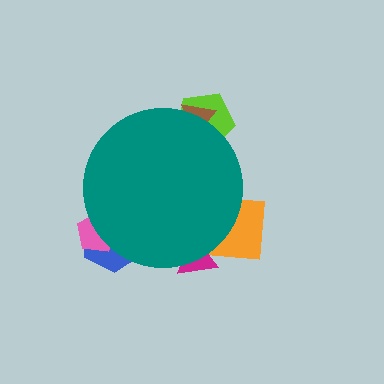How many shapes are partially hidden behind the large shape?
6 shapes are partially hidden.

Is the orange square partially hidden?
Yes, the orange square is partially hidden behind the teal circle.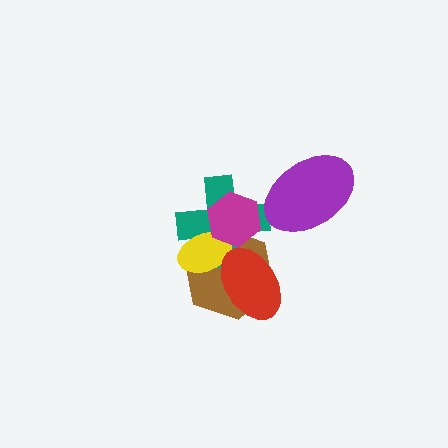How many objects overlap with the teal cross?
4 objects overlap with the teal cross.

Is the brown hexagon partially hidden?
Yes, it is partially covered by another shape.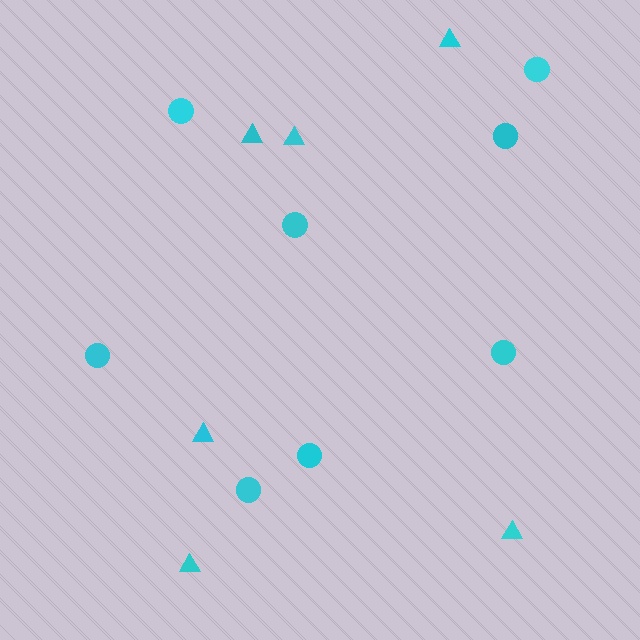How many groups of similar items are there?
There are 2 groups: one group of circles (8) and one group of triangles (6).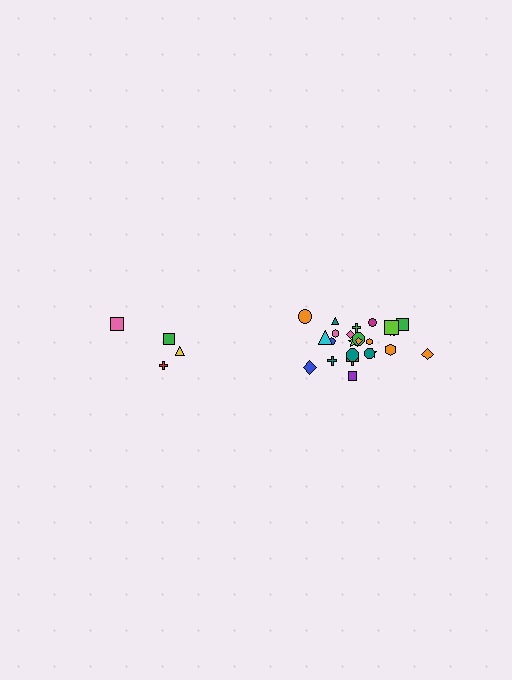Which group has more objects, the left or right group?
The right group.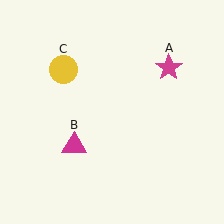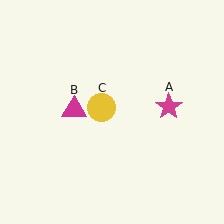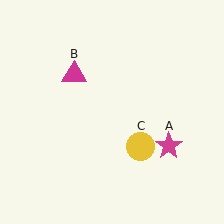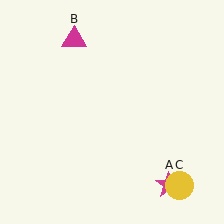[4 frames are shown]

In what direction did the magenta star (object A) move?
The magenta star (object A) moved down.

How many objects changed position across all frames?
3 objects changed position: magenta star (object A), magenta triangle (object B), yellow circle (object C).